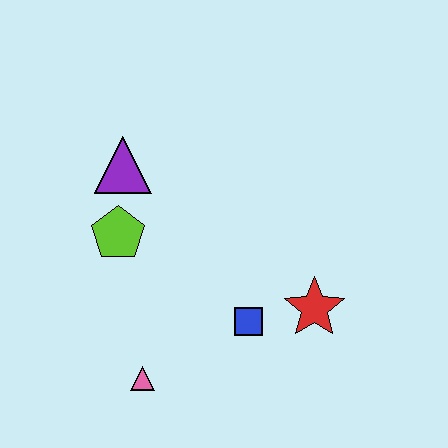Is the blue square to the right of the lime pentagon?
Yes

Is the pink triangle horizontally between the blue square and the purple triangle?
Yes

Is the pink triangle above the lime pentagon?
No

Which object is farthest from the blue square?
The purple triangle is farthest from the blue square.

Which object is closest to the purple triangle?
The lime pentagon is closest to the purple triangle.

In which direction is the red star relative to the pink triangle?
The red star is to the right of the pink triangle.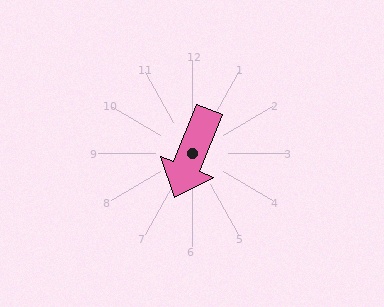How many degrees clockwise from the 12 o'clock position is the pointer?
Approximately 202 degrees.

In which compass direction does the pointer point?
South.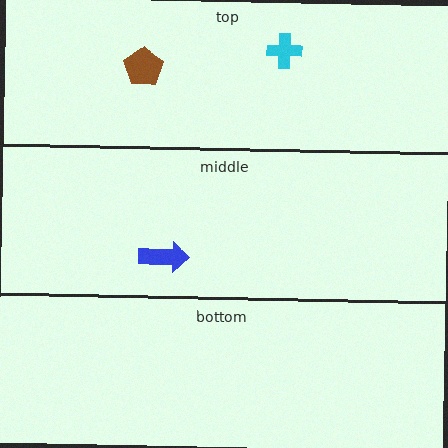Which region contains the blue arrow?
The middle region.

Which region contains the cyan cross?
The top region.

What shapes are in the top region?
The cyan cross, the brown pentagon.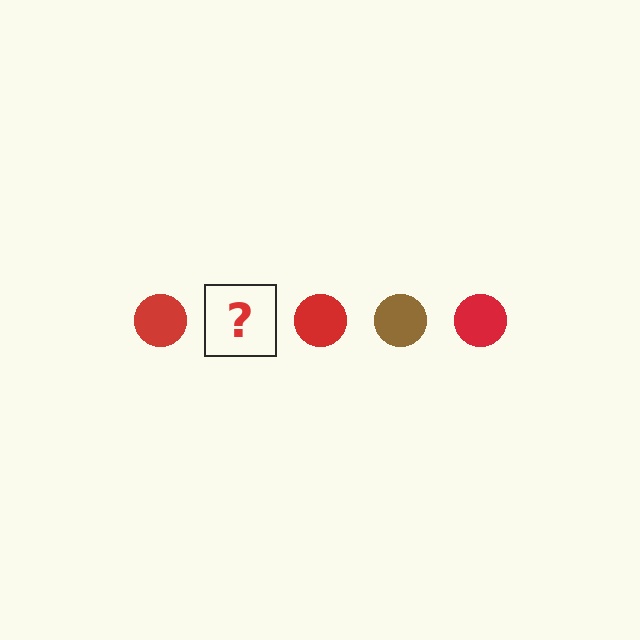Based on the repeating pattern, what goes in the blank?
The blank should be a brown circle.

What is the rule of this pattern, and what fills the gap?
The rule is that the pattern cycles through red, brown circles. The gap should be filled with a brown circle.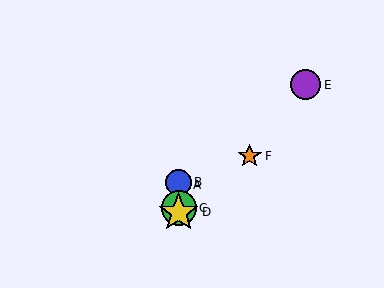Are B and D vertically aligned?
Yes, both are at x≈179.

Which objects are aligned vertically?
Objects A, B, C, D are aligned vertically.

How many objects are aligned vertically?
4 objects (A, B, C, D) are aligned vertically.